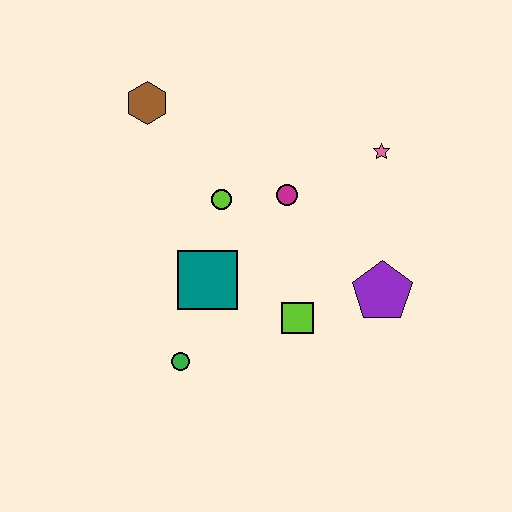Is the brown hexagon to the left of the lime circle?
Yes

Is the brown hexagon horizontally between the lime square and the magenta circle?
No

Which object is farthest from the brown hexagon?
The purple pentagon is farthest from the brown hexagon.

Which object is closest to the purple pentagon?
The lime square is closest to the purple pentagon.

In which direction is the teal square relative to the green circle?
The teal square is above the green circle.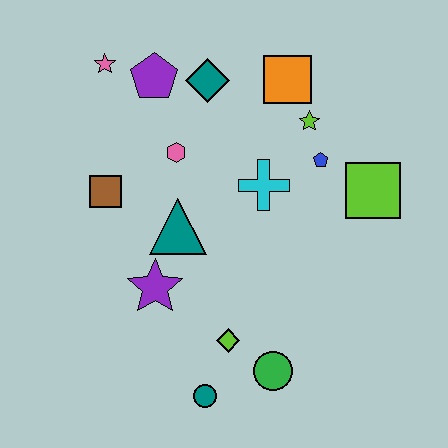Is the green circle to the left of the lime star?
Yes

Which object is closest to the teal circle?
The lime diamond is closest to the teal circle.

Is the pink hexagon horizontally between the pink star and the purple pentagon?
No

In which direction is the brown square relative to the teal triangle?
The brown square is to the left of the teal triangle.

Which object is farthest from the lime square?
The pink star is farthest from the lime square.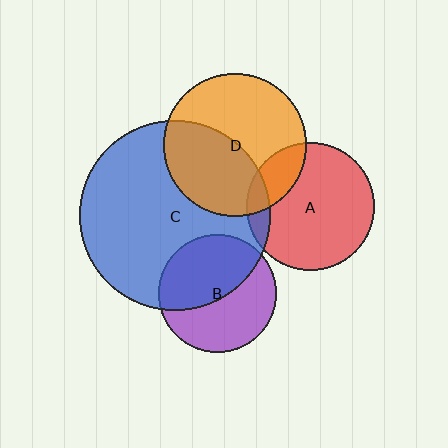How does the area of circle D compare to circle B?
Approximately 1.5 times.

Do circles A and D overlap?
Yes.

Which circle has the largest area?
Circle C (blue).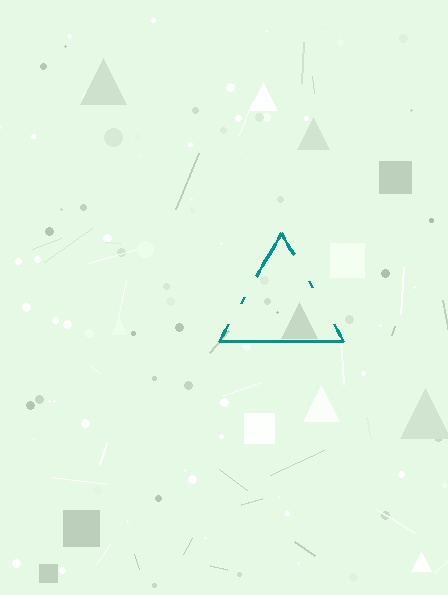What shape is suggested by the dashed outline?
The dashed outline suggests a triangle.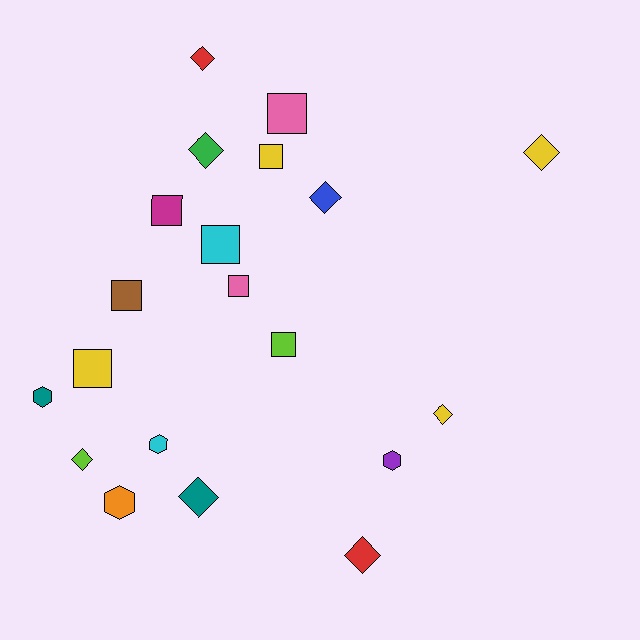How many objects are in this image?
There are 20 objects.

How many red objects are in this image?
There are 2 red objects.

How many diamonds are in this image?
There are 8 diamonds.